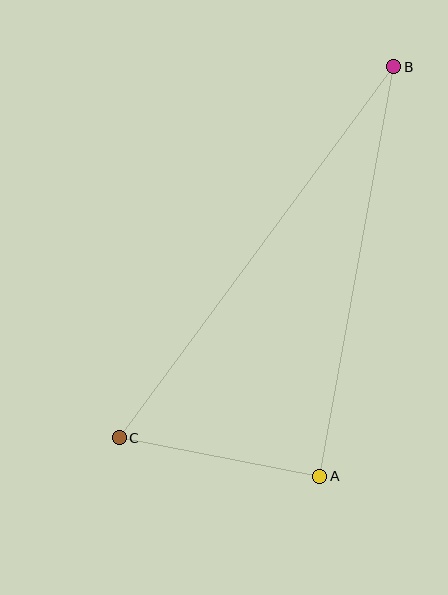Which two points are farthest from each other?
Points B and C are farthest from each other.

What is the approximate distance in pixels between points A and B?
The distance between A and B is approximately 416 pixels.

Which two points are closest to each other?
Points A and C are closest to each other.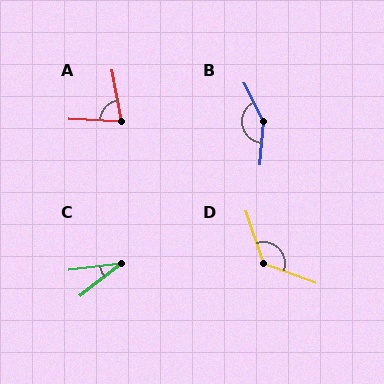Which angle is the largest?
B, at approximately 149 degrees.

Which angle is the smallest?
C, at approximately 30 degrees.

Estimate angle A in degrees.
Approximately 77 degrees.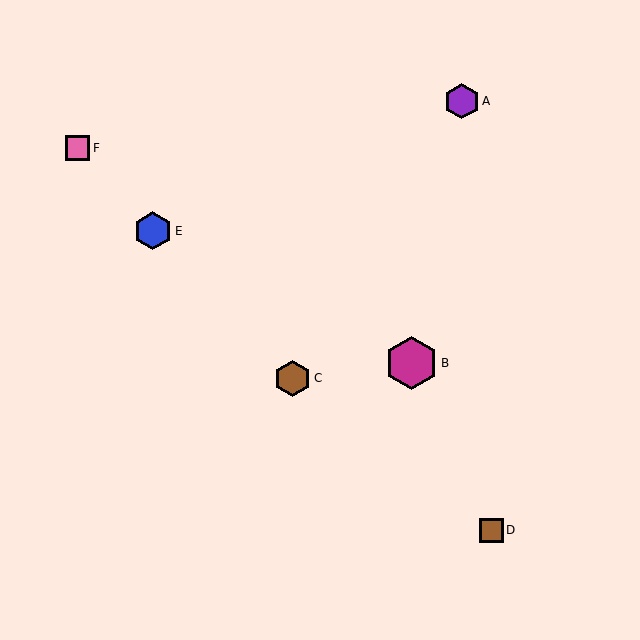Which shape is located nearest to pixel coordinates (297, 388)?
The brown hexagon (labeled C) at (293, 378) is nearest to that location.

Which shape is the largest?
The magenta hexagon (labeled B) is the largest.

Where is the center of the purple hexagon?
The center of the purple hexagon is at (462, 101).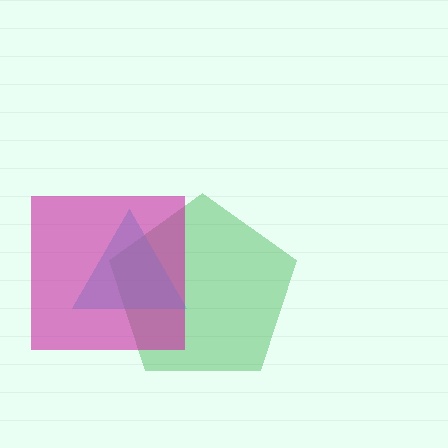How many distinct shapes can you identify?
There are 3 distinct shapes: a green pentagon, a cyan triangle, a magenta square.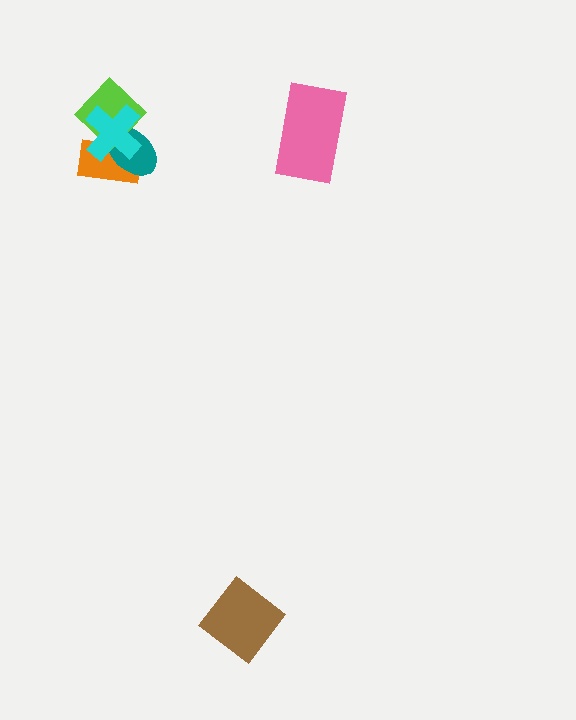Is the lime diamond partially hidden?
Yes, it is partially covered by another shape.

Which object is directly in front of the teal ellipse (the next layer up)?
The lime diamond is directly in front of the teal ellipse.